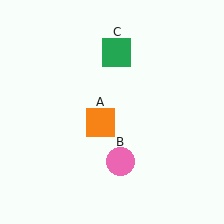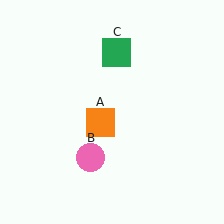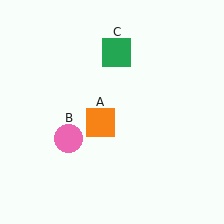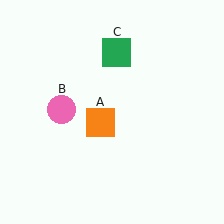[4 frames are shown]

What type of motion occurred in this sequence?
The pink circle (object B) rotated clockwise around the center of the scene.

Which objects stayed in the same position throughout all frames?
Orange square (object A) and green square (object C) remained stationary.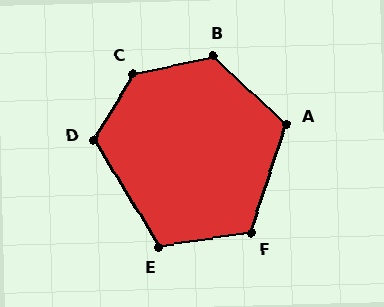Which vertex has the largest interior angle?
C, at approximately 133 degrees.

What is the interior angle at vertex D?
Approximately 118 degrees (obtuse).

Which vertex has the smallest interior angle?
E, at approximately 112 degrees.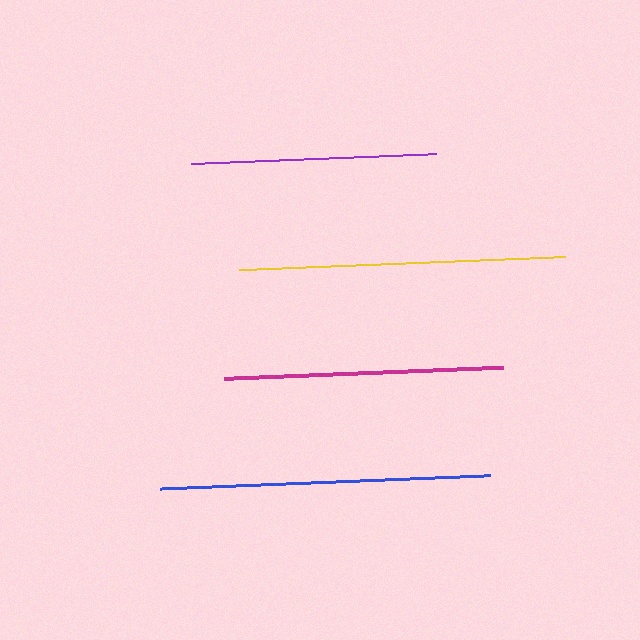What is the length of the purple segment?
The purple segment is approximately 246 pixels long.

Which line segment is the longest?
The blue line is the longest at approximately 331 pixels.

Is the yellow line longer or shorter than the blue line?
The blue line is longer than the yellow line.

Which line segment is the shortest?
The purple line is the shortest at approximately 246 pixels.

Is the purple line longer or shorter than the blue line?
The blue line is longer than the purple line.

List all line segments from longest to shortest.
From longest to shortest: blue, yellow, magenta, purple.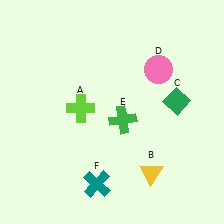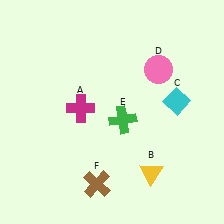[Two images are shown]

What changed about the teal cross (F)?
In Image 1, F is teal. In Image 2, it changed to brown.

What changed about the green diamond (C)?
In Image 1, C is green. In Image 2, it changed to cyan.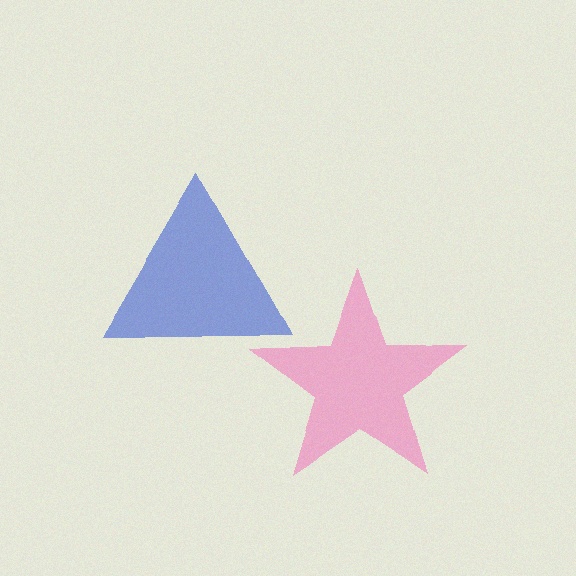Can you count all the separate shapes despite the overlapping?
Yes, there are 2 separate shapes.